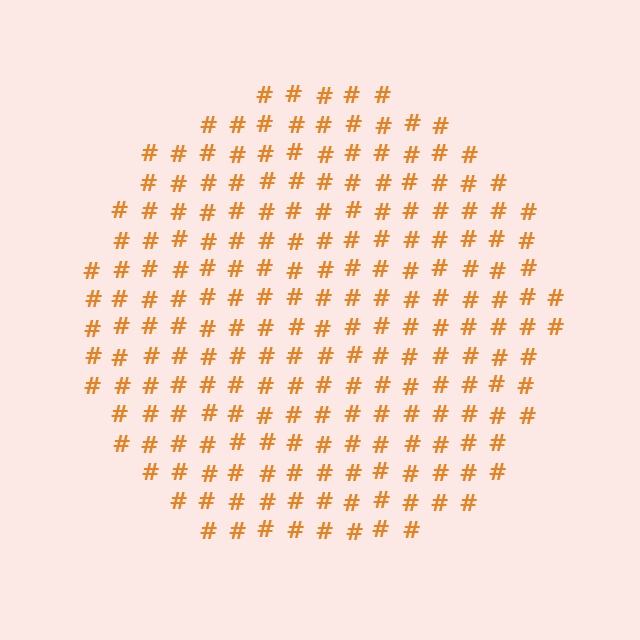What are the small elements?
The small elements are hash symbols.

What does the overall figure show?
The overall figure shows a circle.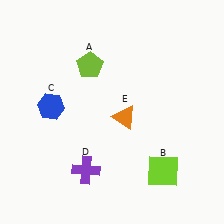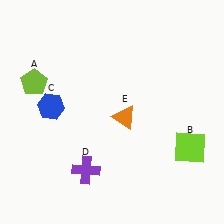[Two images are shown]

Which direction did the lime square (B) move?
The lime square (B) moved right.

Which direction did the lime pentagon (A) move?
The lime pentagon (A) moved left.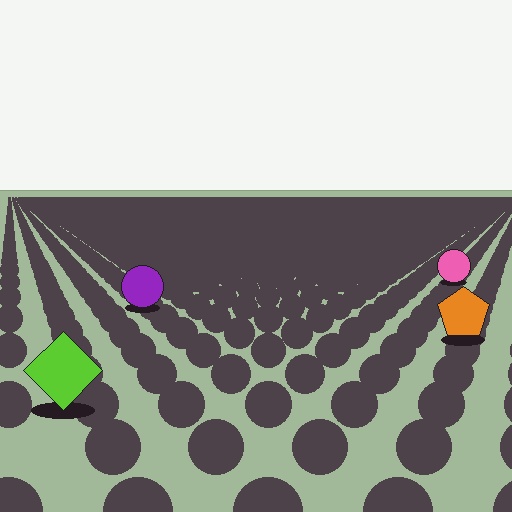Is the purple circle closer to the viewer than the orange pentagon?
No. The orange pentagon is closer — you can tell from the texture gradient: the ground texture is coarser near it.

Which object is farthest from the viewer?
The pink circle is farthest from the viewer. It appears smaller and the ground texture around it is denser.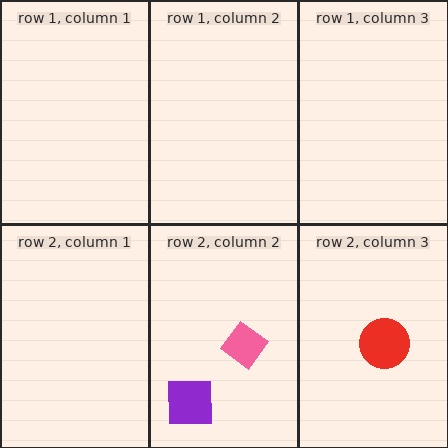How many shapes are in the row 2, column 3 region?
1.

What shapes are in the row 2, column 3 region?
The red circle.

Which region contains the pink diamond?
The row 2, column 2 region.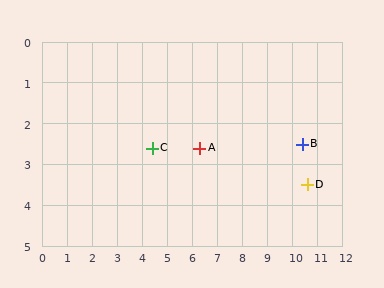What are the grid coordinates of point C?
Point C is at approximately (4.4, 2.6).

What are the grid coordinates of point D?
Point D is at approximately (10.6, 3.5).